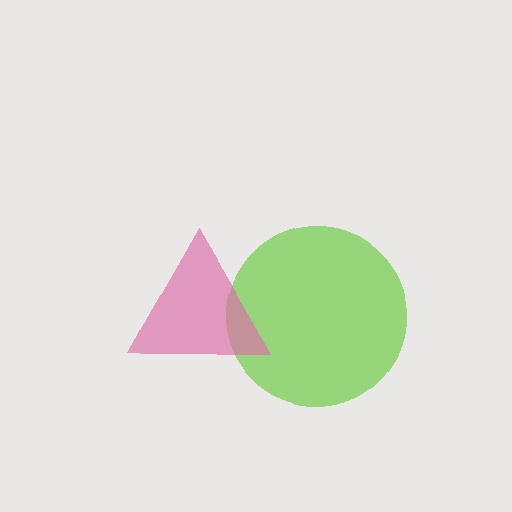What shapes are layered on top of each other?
The layered shapes are: a lime circle, a pink triangle.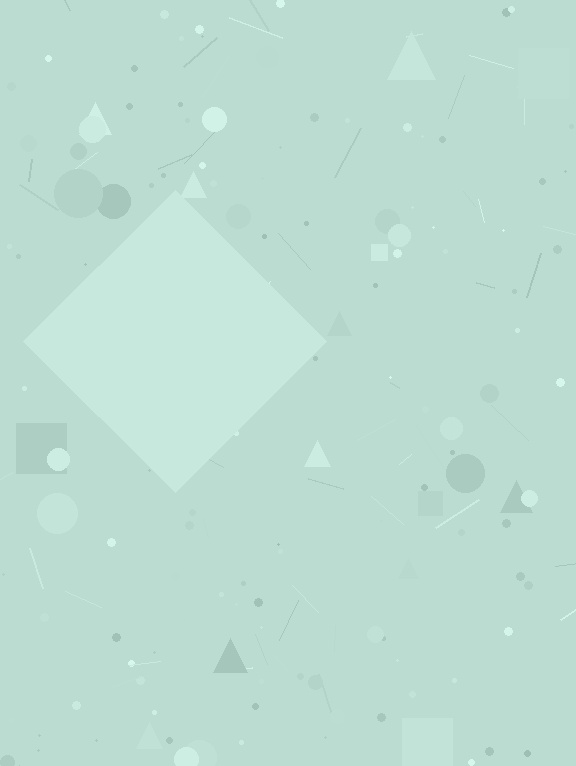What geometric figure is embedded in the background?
A diamond is embedded in the background.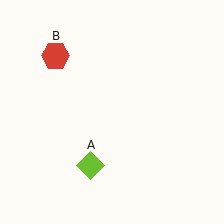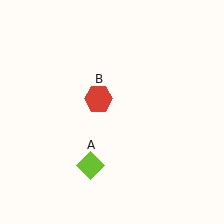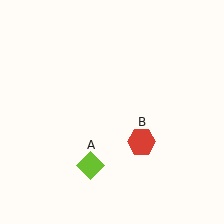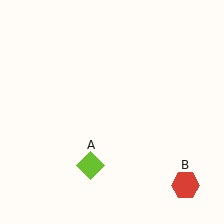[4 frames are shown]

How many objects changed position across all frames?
1 object changed position: red hexagon (object B).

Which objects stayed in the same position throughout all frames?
Lime diamond (object A) remained stationary.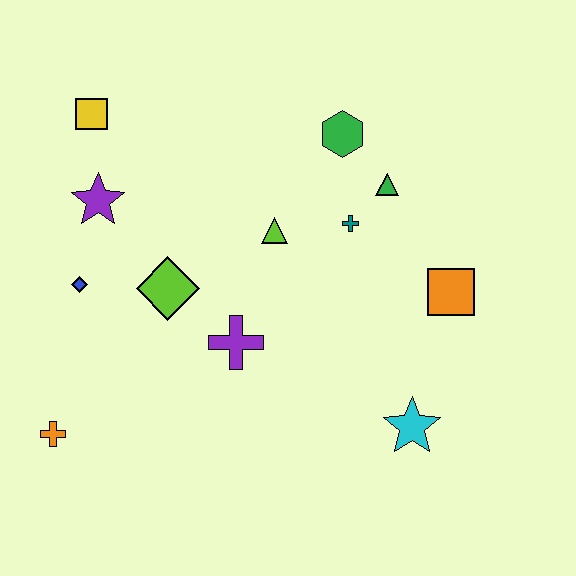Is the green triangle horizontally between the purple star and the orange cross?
No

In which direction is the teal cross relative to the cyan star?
The teal cross is above the cyan star.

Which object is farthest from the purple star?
The cyan star is farthest from the purple star.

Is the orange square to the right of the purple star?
Yes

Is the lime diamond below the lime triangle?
Yes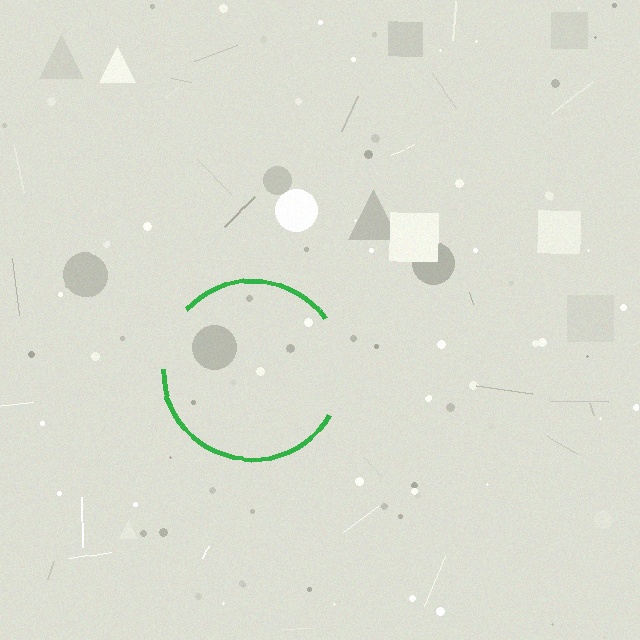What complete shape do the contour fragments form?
The contour fragments form a circle.